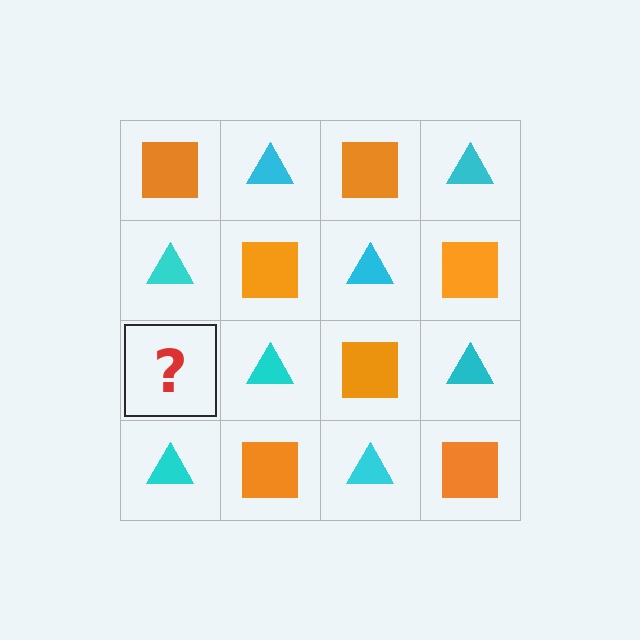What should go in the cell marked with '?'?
The missing cell should contain an orange square.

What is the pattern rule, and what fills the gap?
The rule is that it alternates orange square and cyan triangle in a checkerboard pattern. The gap should be filled with an orange square.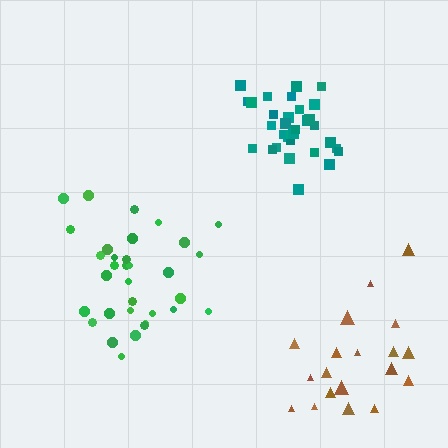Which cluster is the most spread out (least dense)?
Brown.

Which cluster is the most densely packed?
Teal.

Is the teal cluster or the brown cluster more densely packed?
Teal.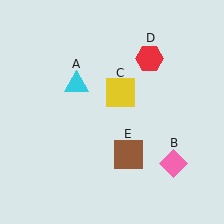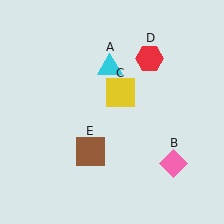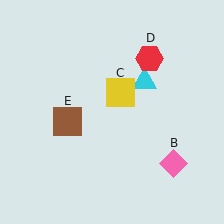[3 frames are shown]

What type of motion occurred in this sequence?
The cyan triangle (object A), brown square (object E) rotated clockwise around the center of the scene.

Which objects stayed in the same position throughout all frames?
Pink diamond (object B) and yellow square (object C) and red hexagon (object D) remained stationary.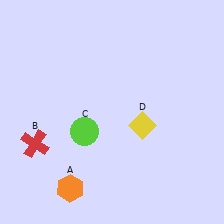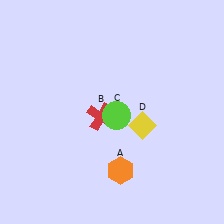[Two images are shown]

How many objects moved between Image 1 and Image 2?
3 objects moved between the two images.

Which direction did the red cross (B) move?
The red cross (B) moved right.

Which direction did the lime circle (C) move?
The lime circle (C) moved right.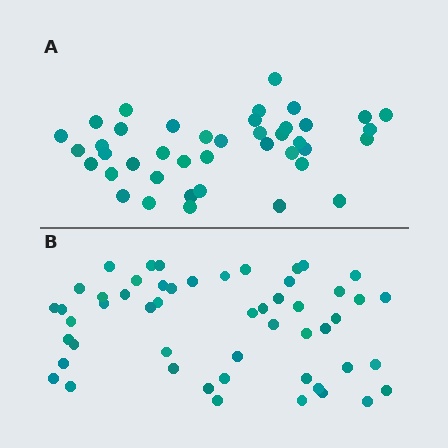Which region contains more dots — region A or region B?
Region B (the bottom region) has more dots.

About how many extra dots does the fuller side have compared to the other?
Region B has roughly 12 or so more dots than region A.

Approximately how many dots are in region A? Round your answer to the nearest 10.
About 40 dots. (The exact count is 41, which rounds to 40.)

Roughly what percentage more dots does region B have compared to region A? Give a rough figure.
About 25% more.